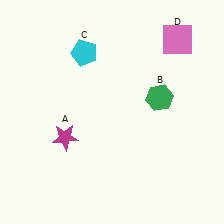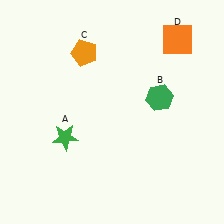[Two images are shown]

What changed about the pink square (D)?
In Image 1, D is pink. In Image 2, it changed to orange.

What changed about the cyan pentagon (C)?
In Image 1, C is cyan. In Image 2, it changed to orange.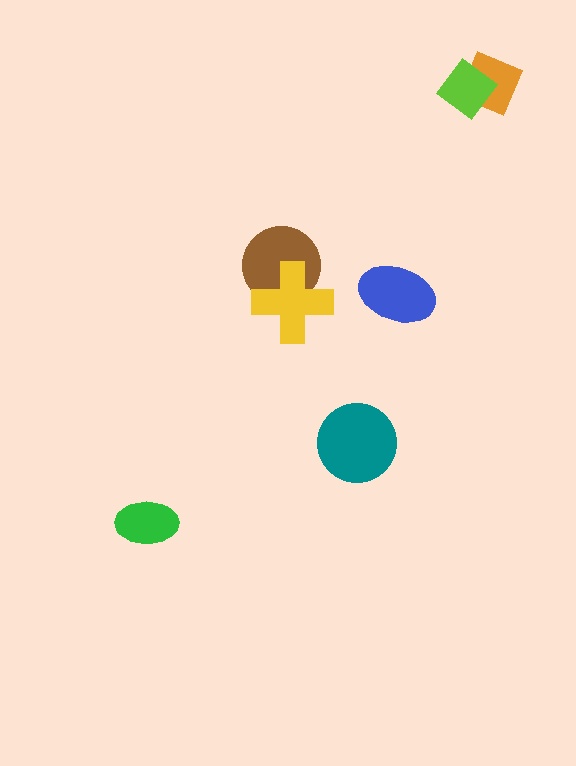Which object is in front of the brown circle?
The yellow cross is in front of the brown circle.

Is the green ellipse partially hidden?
No, no other shape covers it.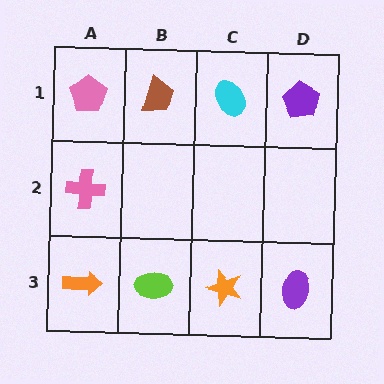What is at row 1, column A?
A pink pentagon.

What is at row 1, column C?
A cyan ellipse.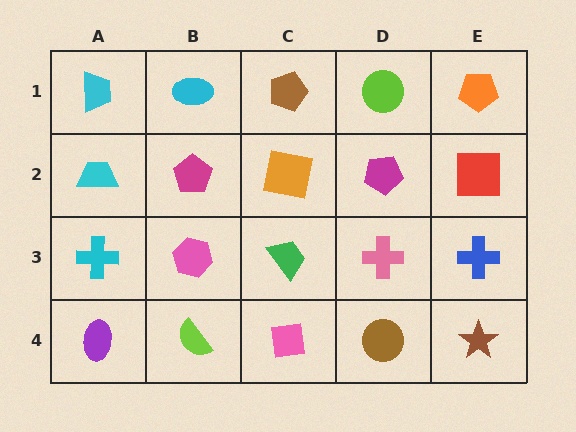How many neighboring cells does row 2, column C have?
4.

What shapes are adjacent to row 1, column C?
An orange square (row 2, column C), a cyan ellipse (row 1, column B), a lime circle (row 1, column D).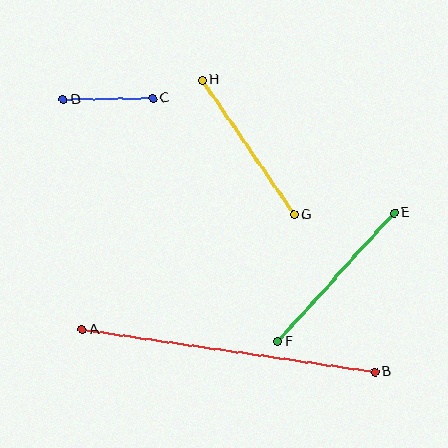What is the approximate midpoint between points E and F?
The midpoint is at approximately (336, 277) pixels.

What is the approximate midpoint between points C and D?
The midpoint is at approximately (108, 99) pixels.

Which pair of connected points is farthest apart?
Points A and B are farthest apart.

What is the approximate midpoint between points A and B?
The midpoint is at approximately (229, 351) pixels.